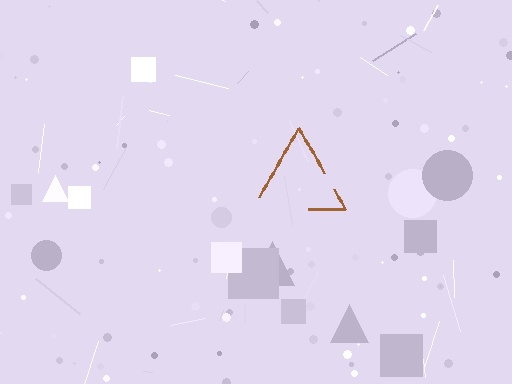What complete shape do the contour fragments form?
The contour fragments form a triangle.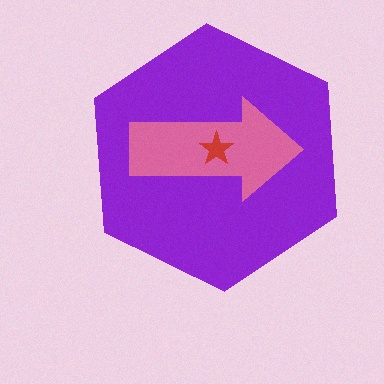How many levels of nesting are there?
3.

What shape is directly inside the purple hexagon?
The pink arrow.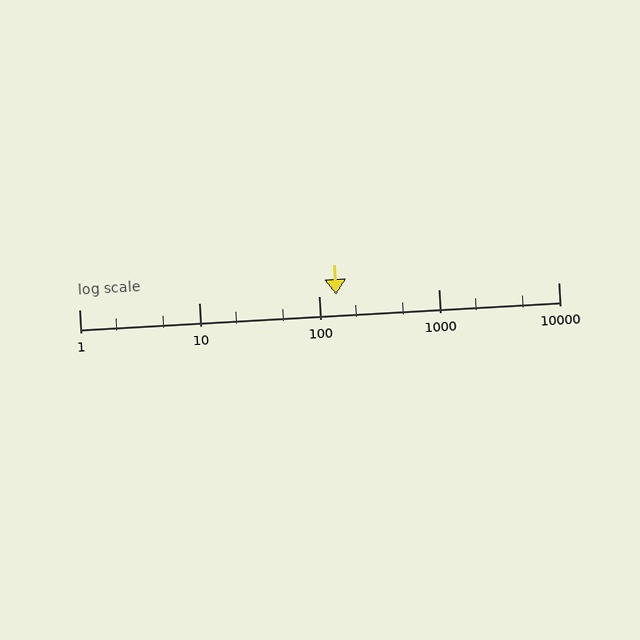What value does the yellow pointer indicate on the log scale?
The pointer indicates approximately 140.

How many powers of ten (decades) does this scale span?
The scale spans 4 decades, from 1 to 10000.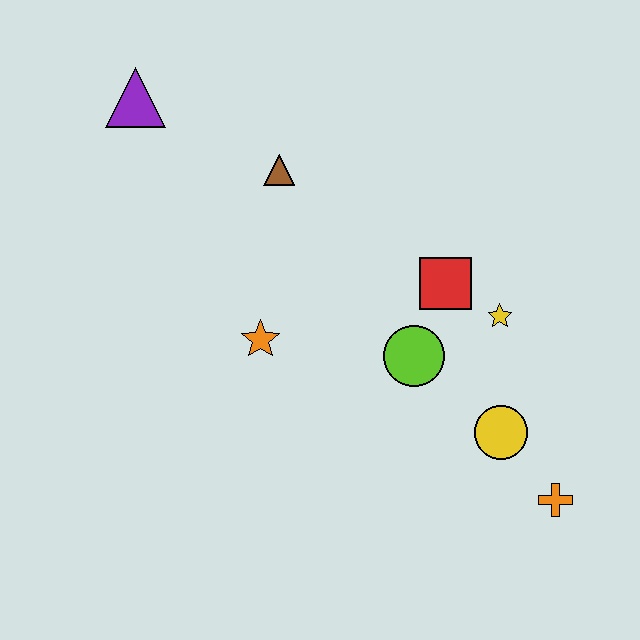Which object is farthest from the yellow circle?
The purple triangle is farthest from the yellow circle.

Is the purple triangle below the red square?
No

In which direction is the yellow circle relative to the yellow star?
The yellow circle is below the yellow star.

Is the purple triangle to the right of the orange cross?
No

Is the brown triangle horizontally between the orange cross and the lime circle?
No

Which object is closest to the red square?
The yellow star is closest to the red square.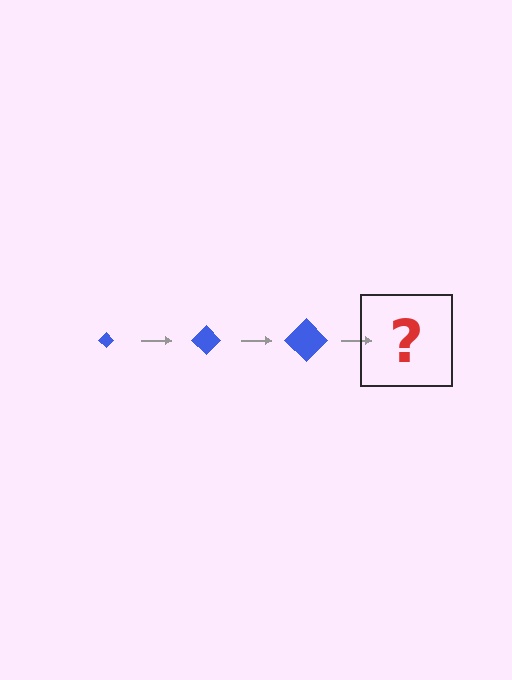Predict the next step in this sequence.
The next step is a blue diamond, larger than the previous one.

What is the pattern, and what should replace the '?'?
The pattern is that the diamond gets progressively larger each step. The '?' should be a blue diamond, larger than the previous one.